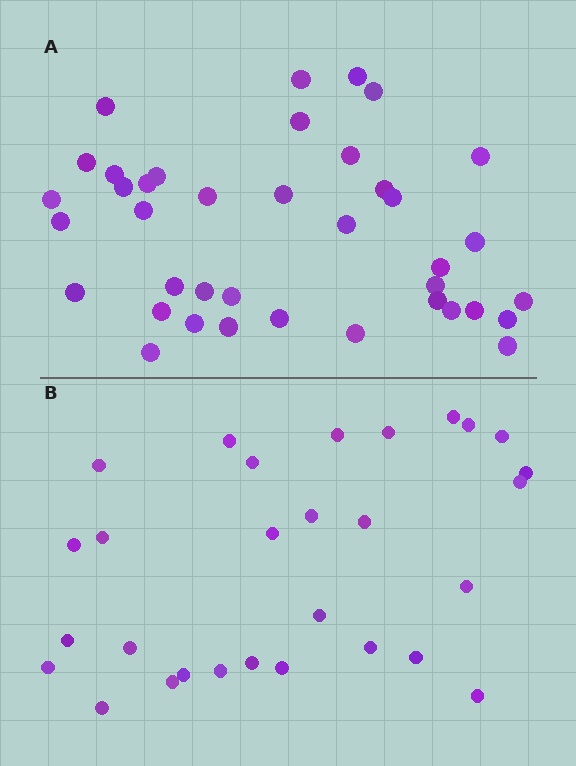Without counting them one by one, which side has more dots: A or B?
Region A (the top region) has more dots.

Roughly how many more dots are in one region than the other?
Region A has roughly 10 or so more dots than region B.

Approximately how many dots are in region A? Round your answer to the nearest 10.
About 40 dots. (The exact count is 39, which rounds to 40.)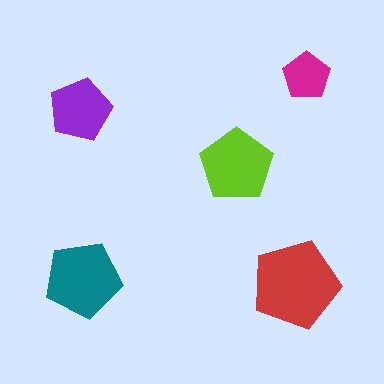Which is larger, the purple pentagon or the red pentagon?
The red one.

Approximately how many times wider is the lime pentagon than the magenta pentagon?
About 1.5 times wider.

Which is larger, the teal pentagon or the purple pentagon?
The teal one.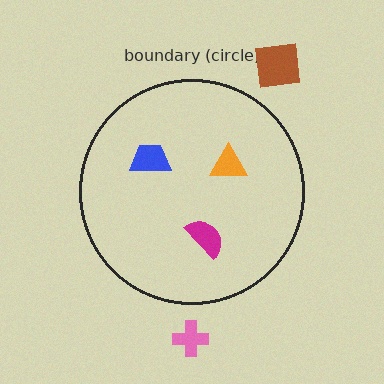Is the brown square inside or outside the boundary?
Outside.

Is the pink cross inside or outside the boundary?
Outside.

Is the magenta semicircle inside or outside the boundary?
Inside.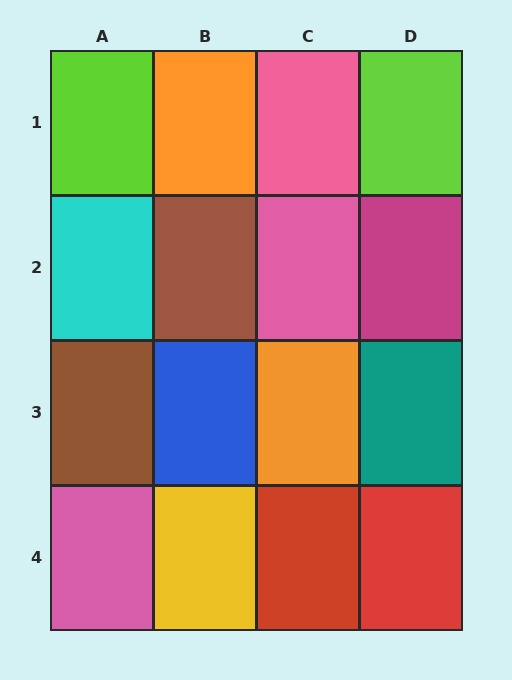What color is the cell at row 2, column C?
Pink.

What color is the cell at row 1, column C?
Pink.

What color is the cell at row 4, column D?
Red.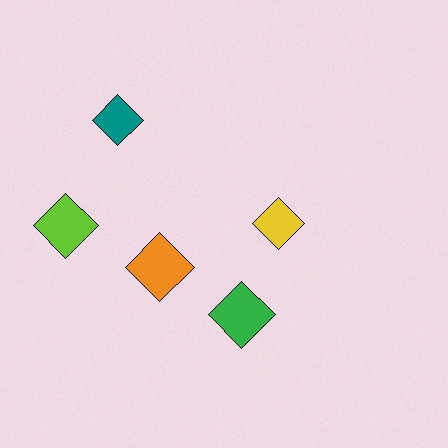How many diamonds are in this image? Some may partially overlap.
There are 5 diamonds.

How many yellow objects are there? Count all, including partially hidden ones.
There is 1 yellow object.